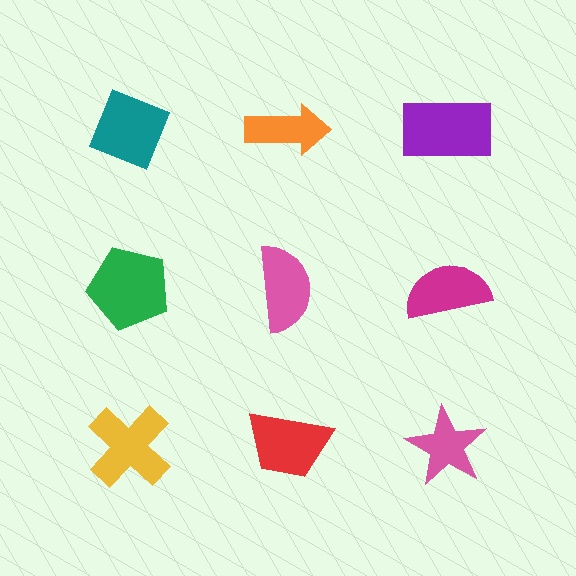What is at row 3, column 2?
A red trapezoid.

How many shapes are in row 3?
3 shapes.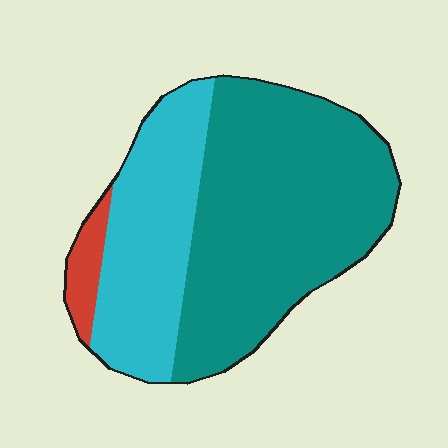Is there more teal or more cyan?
Teal.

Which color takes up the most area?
Teal, at roughly 60%.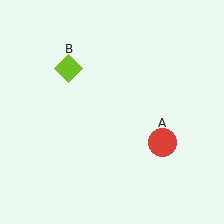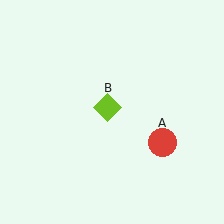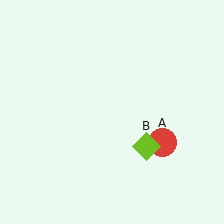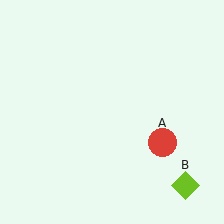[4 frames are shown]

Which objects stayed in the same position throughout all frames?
Red circle (object A) remained stationary.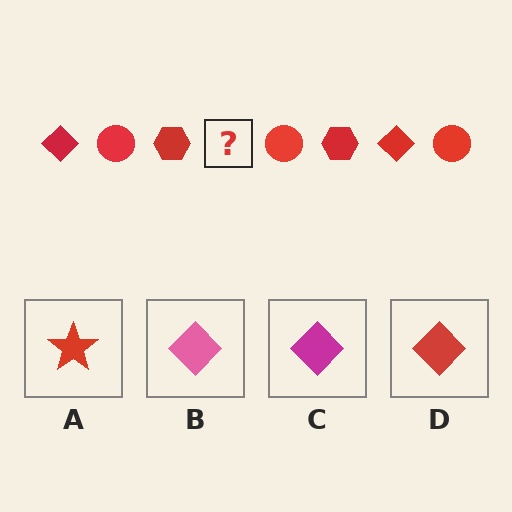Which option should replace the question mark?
Option D.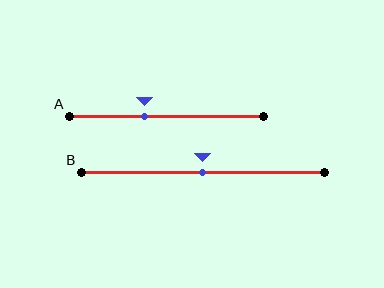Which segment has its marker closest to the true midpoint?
Segment B has its marker closest to the true midpoint.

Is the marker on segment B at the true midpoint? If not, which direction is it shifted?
Yes, the marker on segment B is at the true midpoint.